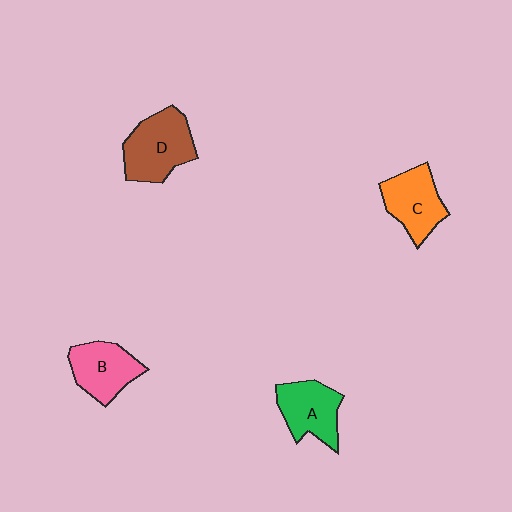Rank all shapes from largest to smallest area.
From largest to smallest: D (brown), C (orange), A (green), B (pink).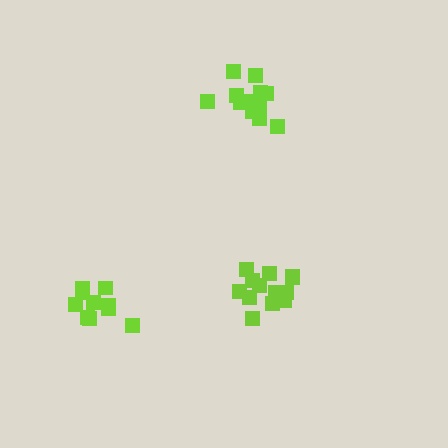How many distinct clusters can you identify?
There are 3 distinct clusters.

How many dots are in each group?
Group 1: 10 dots, Group 2: 13 dots, Group 3: 13 dots (36 total).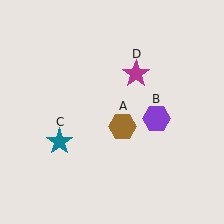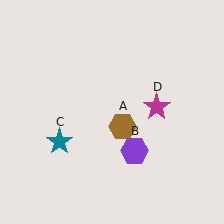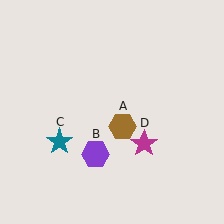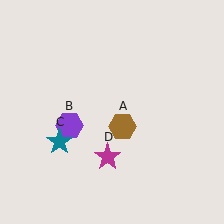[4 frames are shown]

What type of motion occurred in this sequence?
The purple hexagon (object B), magenta star (object D) rotated clockwise around the center of the scene.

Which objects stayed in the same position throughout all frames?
Brown hexagon (object A) and teal star (object C) remained stationary.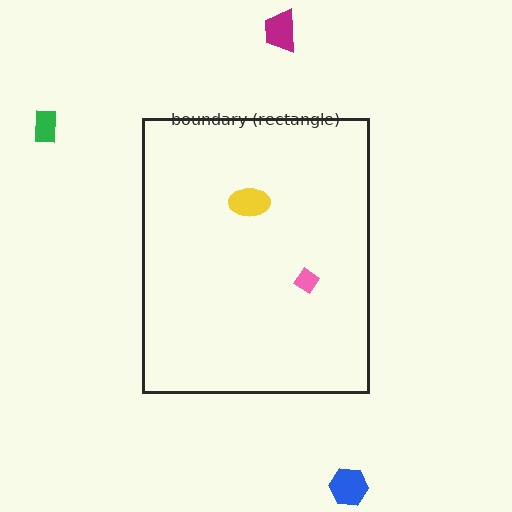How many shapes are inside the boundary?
2 inside, 3 outside.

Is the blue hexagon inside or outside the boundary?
Outside.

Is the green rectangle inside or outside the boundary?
Outside.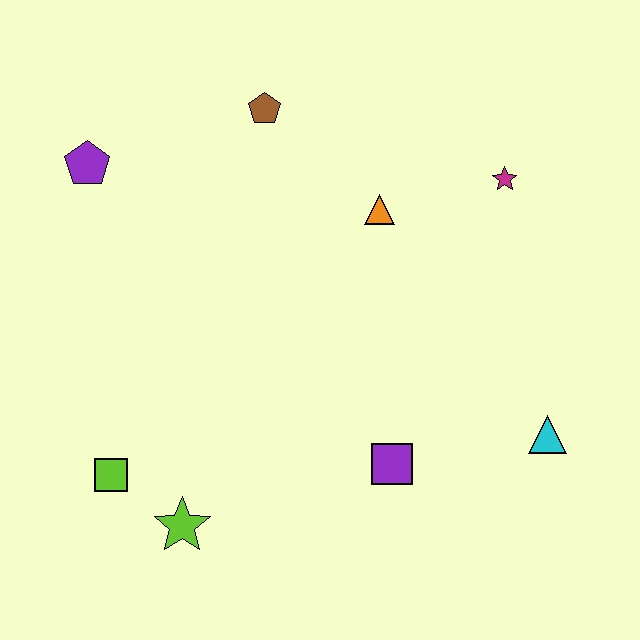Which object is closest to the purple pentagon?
The brown pentagon is closest to the purple pentagon.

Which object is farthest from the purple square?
The purple pentagon is farthest from the purple square.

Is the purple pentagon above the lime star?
Yes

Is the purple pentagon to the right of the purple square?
No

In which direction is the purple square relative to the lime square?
The purple square is to the right of the lime square.